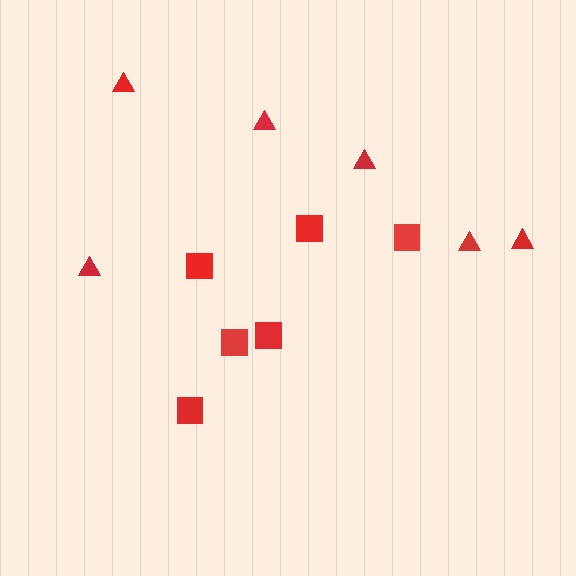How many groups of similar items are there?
There are 2 groups: one group of squares (6) and one group of triangles (6).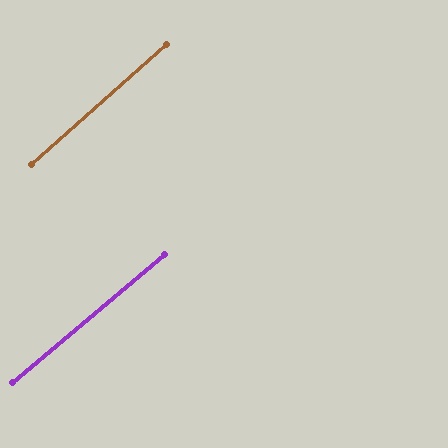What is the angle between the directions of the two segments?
Approximately 1 degree.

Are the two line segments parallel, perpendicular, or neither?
Parallel — their directions differ by only 1.2°.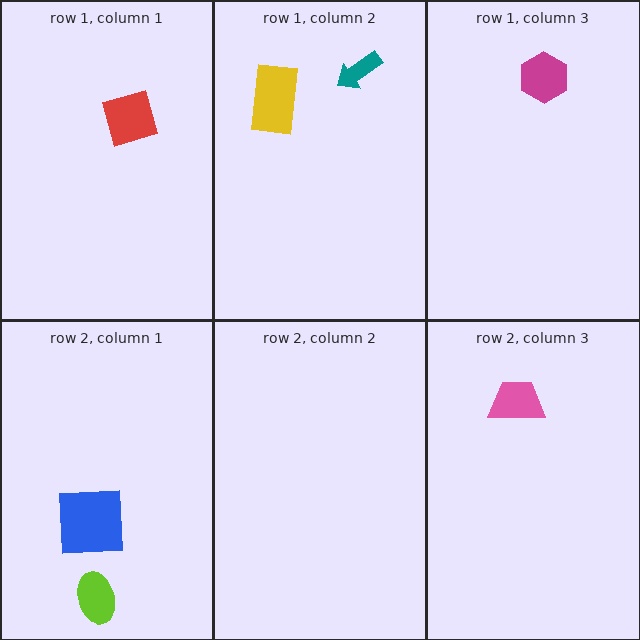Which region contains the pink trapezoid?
The row 2, column 3 region.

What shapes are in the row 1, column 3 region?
The magenta hexagon.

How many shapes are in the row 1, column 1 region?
1.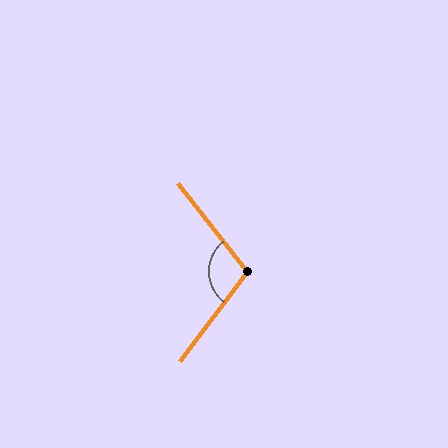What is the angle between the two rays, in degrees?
Approximately 105 degrees.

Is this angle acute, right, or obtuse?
It is obtuse.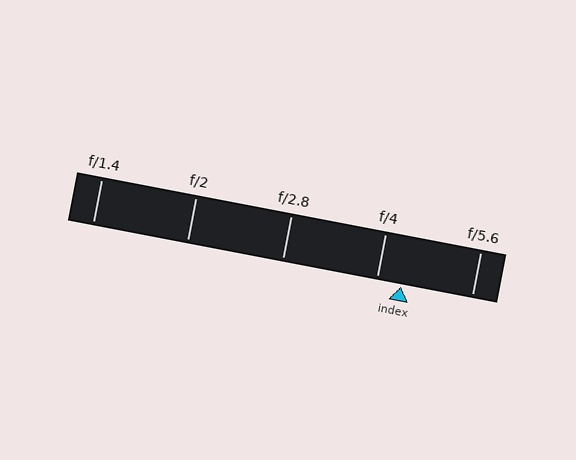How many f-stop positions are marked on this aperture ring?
There are 5 f-stop positions marked.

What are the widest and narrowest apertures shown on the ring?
The widest aperture shown is f/1.4 and the narrowest is f/5.6.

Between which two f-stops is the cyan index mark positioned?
The index mark is between f/4 and f/5.6.